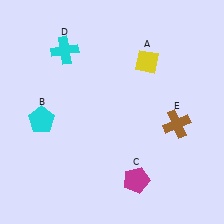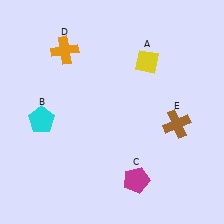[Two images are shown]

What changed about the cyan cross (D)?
In Image 1, D is cyan. In Image 2, it changed to orange.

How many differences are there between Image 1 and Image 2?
There is 1 difference between the two images.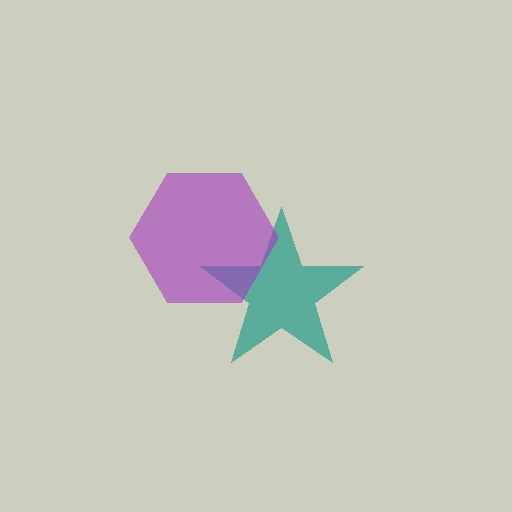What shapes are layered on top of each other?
The layered shapes are: a teal star, a purple hexagon.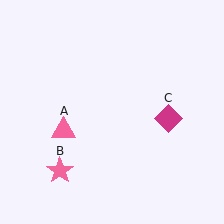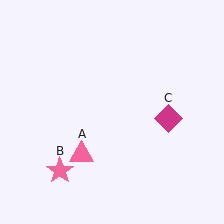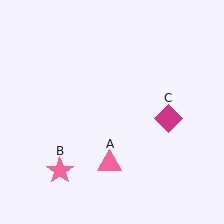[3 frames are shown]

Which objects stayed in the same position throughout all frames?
Pink star (object B) and magenta diamond (object C) remained stationary.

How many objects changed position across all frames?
1 object changed position: pink triangle (object A).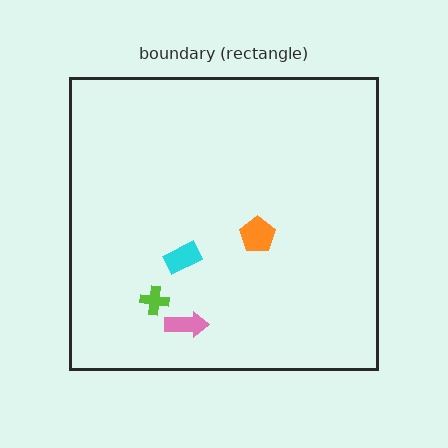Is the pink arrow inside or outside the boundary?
Inside.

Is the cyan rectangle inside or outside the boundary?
Inside.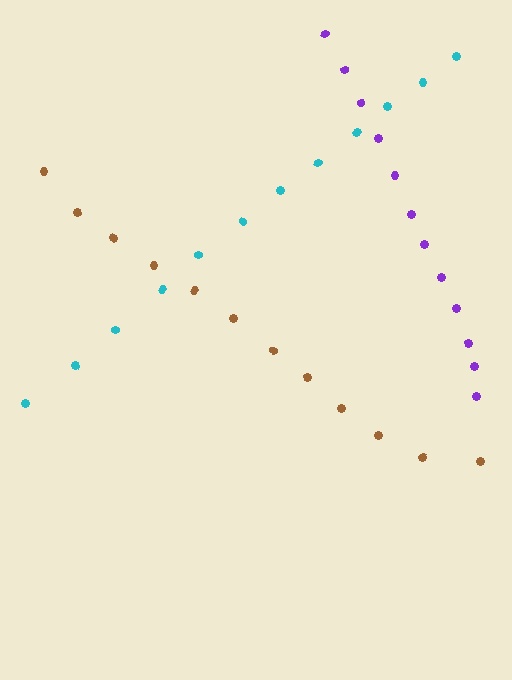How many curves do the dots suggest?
There are 3 distinct paths.